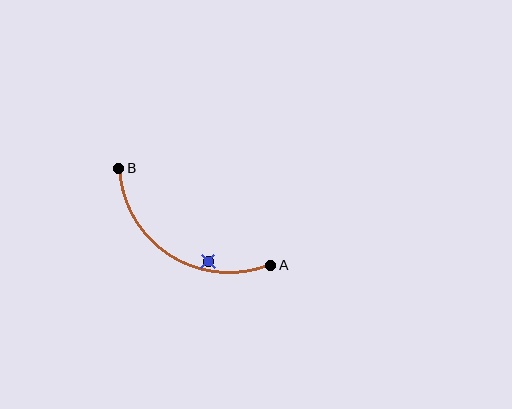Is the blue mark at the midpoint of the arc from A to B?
No — the blue mark does not lie on the arc at all. It sits slightly inside the curve.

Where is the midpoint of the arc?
The arc midpoint is the point on the curve farthest from the straight line joining A and B. It sits below that line.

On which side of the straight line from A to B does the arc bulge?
The arc bulges below the straight line connecting A and B.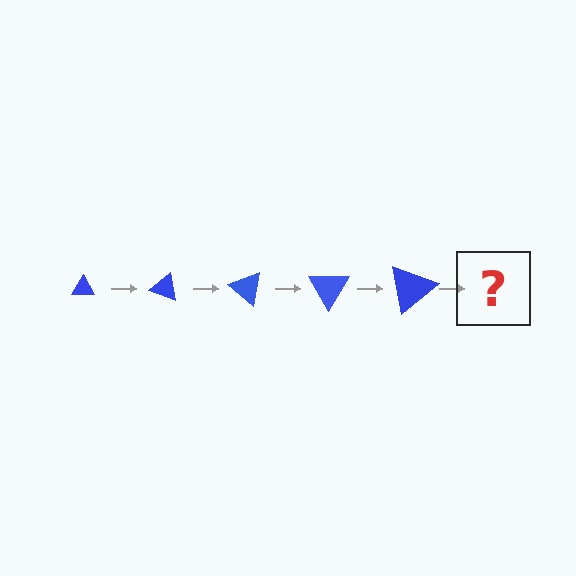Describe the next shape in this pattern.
It should be a triangle, larger than the previous one and rotated 100 degrees from the start.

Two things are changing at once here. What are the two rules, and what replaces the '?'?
The two rules are that the triangle grows larger each step and it rotates 20 degrees each step. The '?' should be a triangle, larger than the previous one and rotated 100 degrees from the start.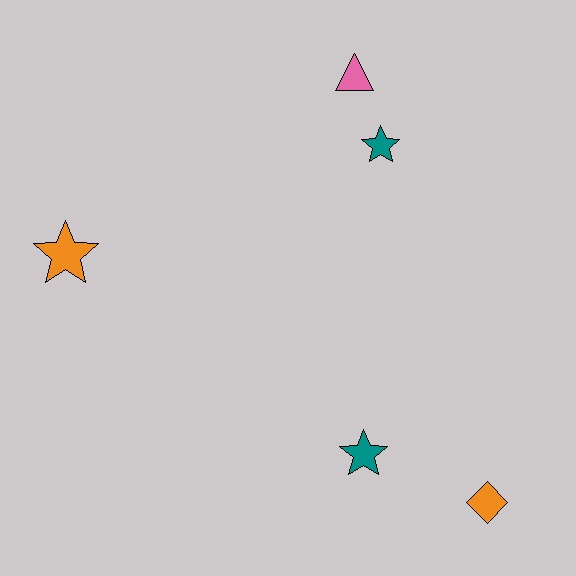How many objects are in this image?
There are 5 objects.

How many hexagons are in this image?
There are no hexagons.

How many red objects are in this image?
There are no red objects.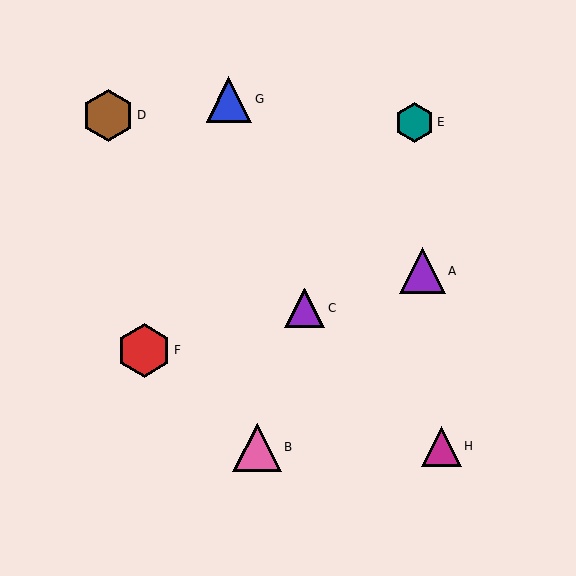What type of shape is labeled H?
Shape H is a magenta triangle.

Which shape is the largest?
The red hexagon (labeled F) is the largest.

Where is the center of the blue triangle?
The center of the blue triangle is at (229, 99).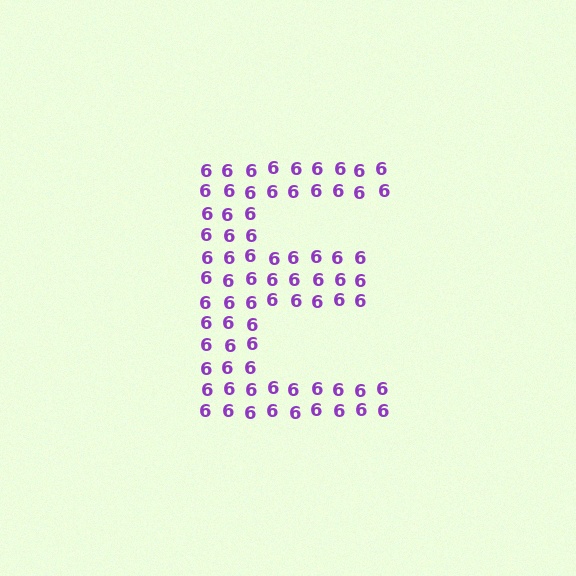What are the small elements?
The small elements are digit 6's.